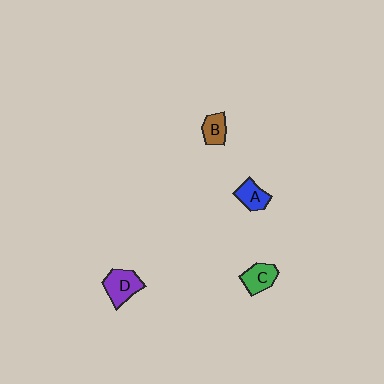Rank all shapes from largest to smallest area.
From largest to smallest: D (purple), C (green), A (blue), B (brown).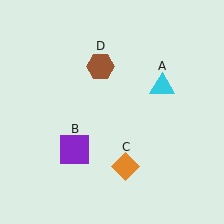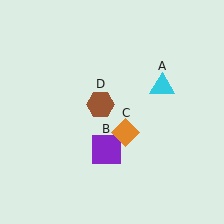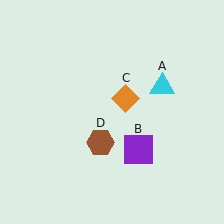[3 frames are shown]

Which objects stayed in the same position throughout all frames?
Cyan triangle (object A) remained stationary.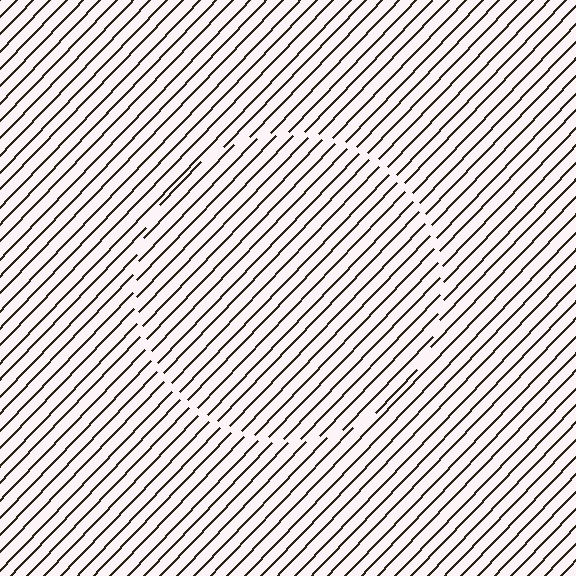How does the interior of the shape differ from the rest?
The interior of the shape contains the same grating, shifted by half a period — the contour is defined by the phase discontinuity where line-ends from the inner and outer gratings abut.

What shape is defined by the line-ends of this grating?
An illusory circle. The interior of the shape contains the same grating, shifted by half a period — the contour is defined by the phase discontinuity where line-ends from the inner and outer gratings abut.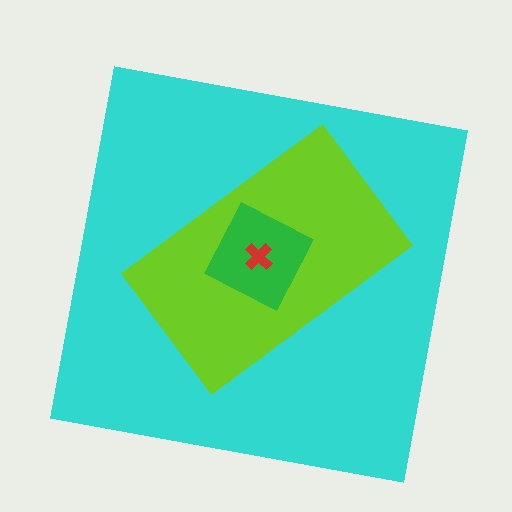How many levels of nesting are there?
4.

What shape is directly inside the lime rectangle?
The green diamond.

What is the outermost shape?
The cyan square.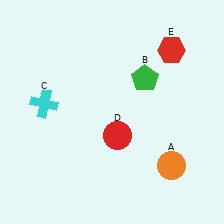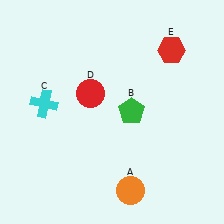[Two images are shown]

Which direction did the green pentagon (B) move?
The green pentagon (B) moved down.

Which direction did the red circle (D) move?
The red circle (D) moved up.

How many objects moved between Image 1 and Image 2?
3 objects moved between the two images.